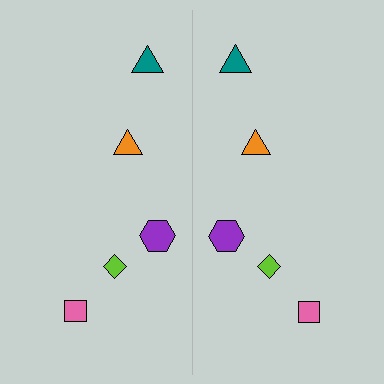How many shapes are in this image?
There are 10 shapes in this image.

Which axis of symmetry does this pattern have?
The pattern has a vertical axis of symmetry running through the center of the image.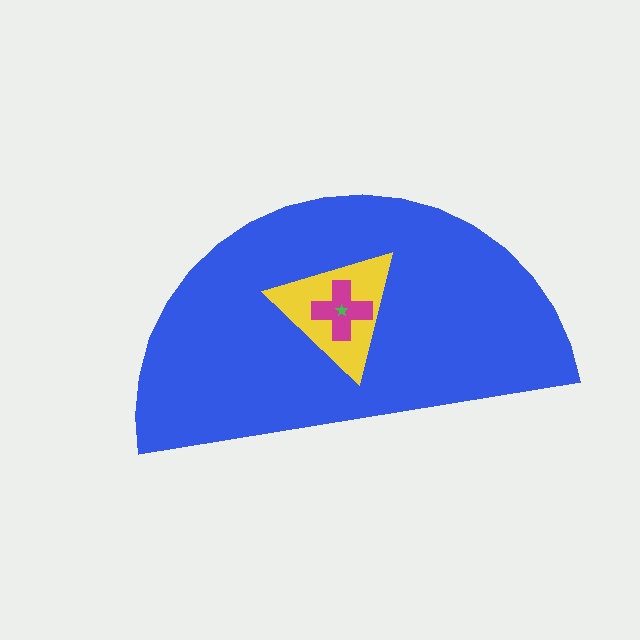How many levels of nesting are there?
4.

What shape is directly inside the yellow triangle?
The magenta cross.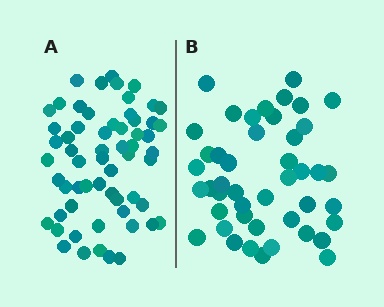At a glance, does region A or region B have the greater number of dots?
Region A (the left region) has more dots.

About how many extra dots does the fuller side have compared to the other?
Region A has approximately 15 more dots than region B.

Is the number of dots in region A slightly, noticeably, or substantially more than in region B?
Region A has noticeably more, but not dramatically so. The ratio is roughly 1.3 to 1.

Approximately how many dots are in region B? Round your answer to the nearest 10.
About 40 dots. (The exact count is 45, which rounds to 40.)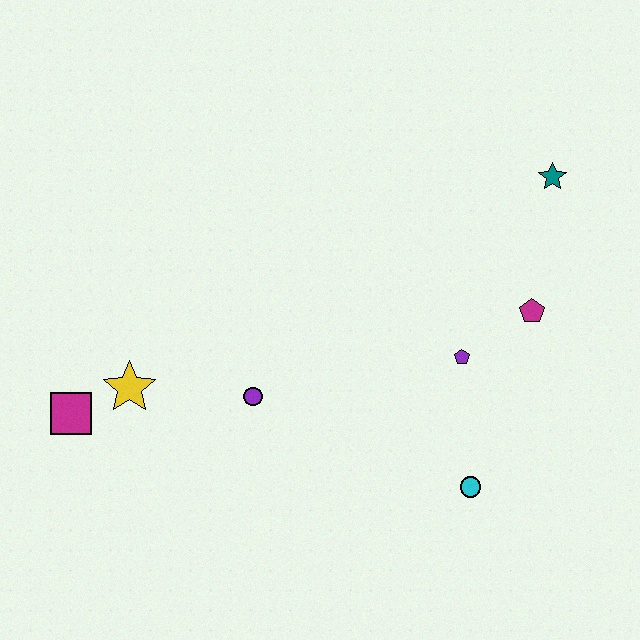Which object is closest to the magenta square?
The yellow star is closest to the magenta square.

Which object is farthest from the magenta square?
The teal star is farthest from the magenta square.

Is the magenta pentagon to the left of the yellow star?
No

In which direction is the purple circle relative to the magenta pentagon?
The purple circle is to the left of the magenta pentagon.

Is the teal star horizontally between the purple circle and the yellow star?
No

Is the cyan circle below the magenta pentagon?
Yes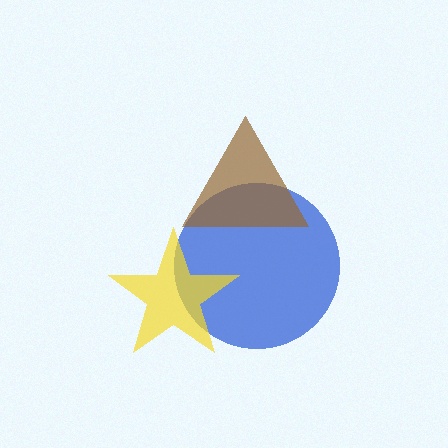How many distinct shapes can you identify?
There are 3 distinct shapes: a blue circle, a brown triangle, a yellow star.